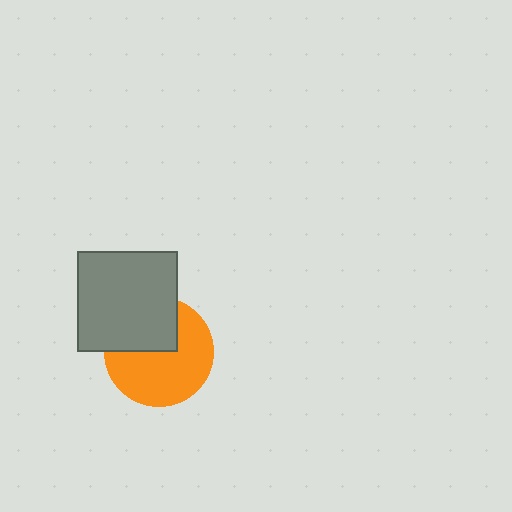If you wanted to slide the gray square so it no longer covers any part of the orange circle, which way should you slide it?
Slide it up — that is the most direct way to separate the two shapes.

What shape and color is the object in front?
The object in front is a gray square.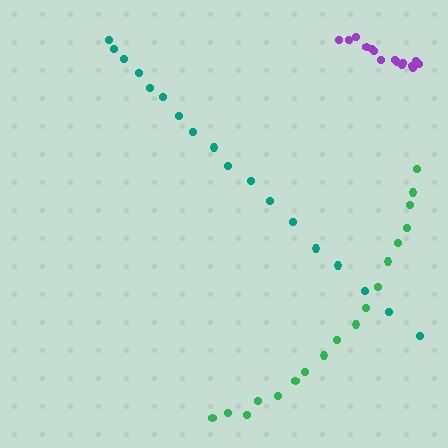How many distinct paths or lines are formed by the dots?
There are 3 distinct paths.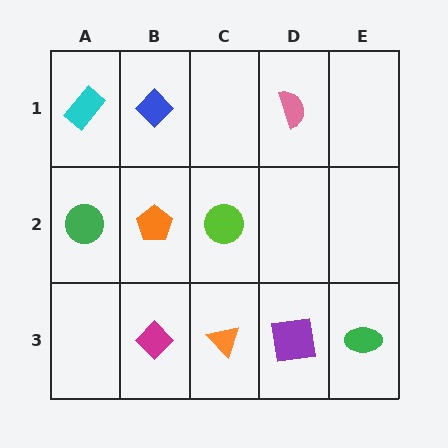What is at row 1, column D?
A pink semicircle.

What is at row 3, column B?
A magenta diamond.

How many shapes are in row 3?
4 shapes.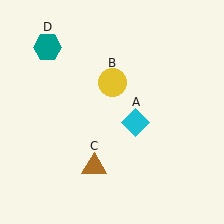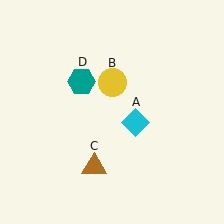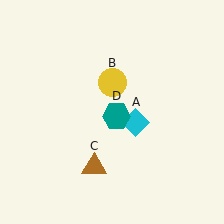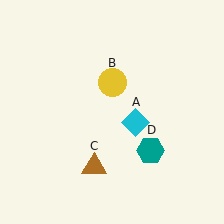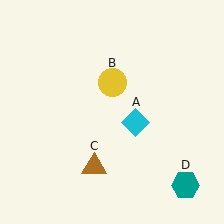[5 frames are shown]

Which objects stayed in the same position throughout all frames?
Cyan diamond (object A) and yellow circle (object B) and brown triangle (object C) remained stationary.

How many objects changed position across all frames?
1 object changed position: teal hexagon (object D).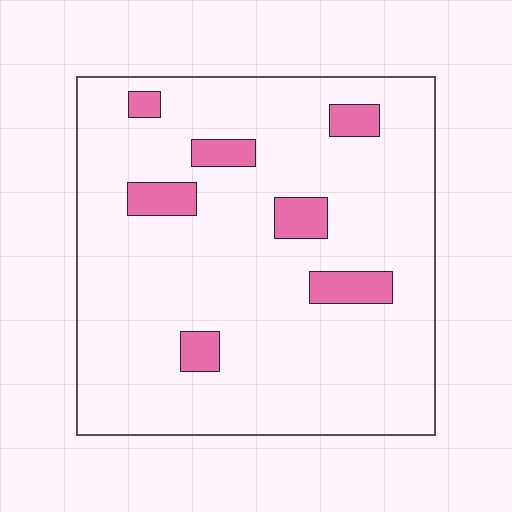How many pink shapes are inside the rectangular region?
7.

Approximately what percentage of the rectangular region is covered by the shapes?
Approximately 10%.